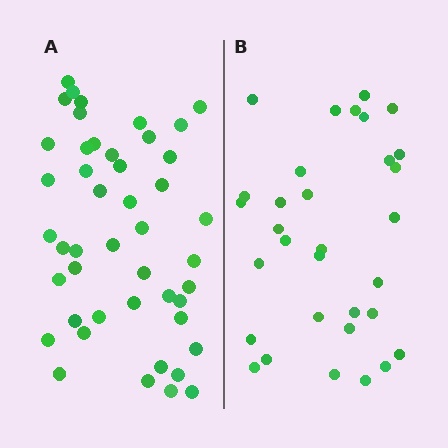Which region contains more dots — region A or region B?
Region A (the left region) has more dots.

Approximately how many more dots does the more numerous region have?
Region A has approximately 15 more dots than region B.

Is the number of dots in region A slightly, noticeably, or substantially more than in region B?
Region A has noticeably more, but not dramatically so. The ratio is roughly 1.4 to 1.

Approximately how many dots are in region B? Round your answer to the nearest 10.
About 30 dots. (The exact count is 32, which rounds to 30.)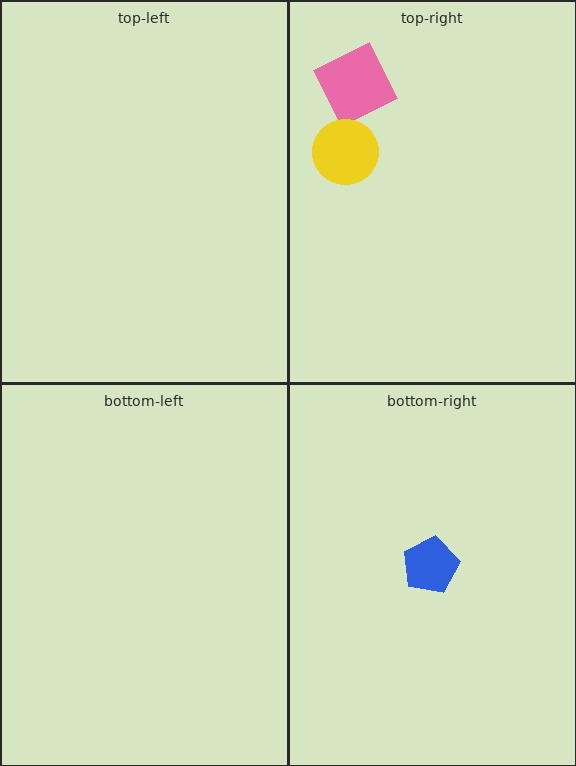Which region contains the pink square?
The top-right region.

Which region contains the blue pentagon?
The bottom-right region.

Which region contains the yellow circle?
The top-right region.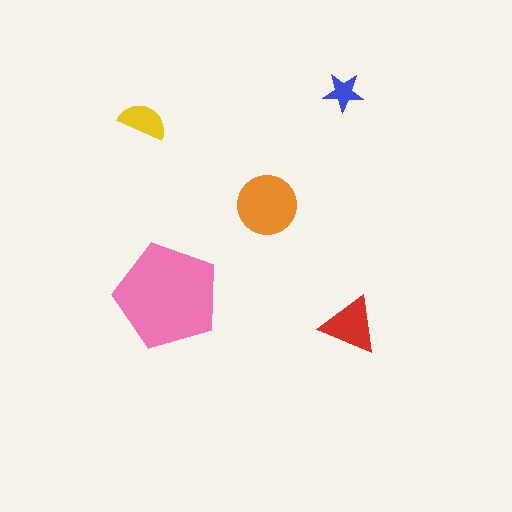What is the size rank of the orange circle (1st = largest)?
2nd.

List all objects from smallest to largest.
The blue star, the yellow semicircle, the red triangle, the orange circle, the pink pentagon.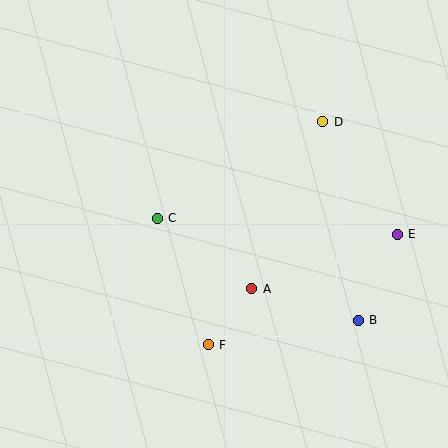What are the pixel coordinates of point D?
Point D is at (323, 122).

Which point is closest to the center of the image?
Point C at (157, 218) is closest to the center.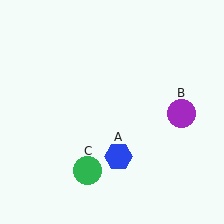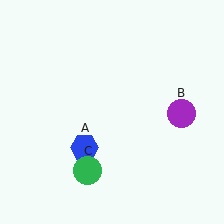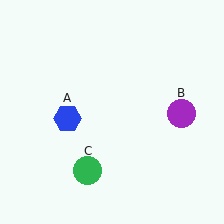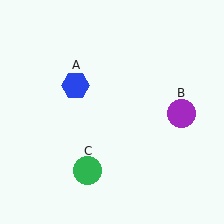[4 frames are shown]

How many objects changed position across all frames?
1 object changed position: blue hexagon (object A).